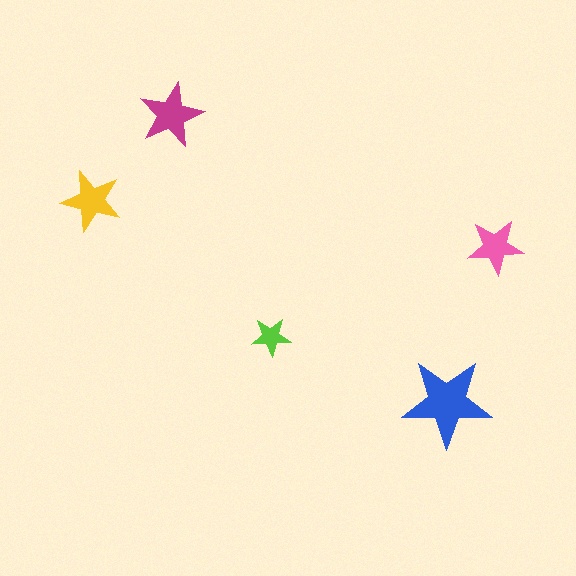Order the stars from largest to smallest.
the blue one, the magenta one, the yellow one, the pink one, the lime one.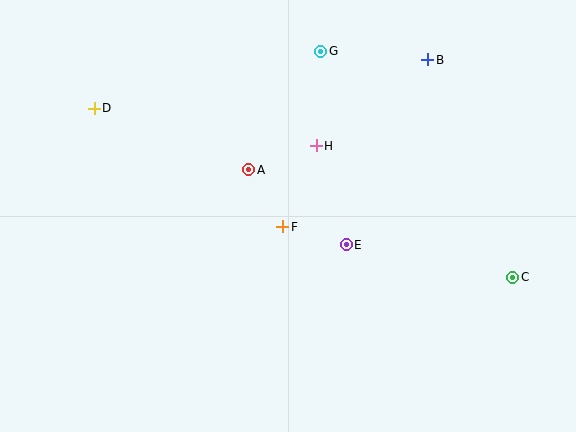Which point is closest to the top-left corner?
Point D is closest to the top-left corner.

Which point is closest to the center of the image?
Point F at (283, 227) is closest to the center.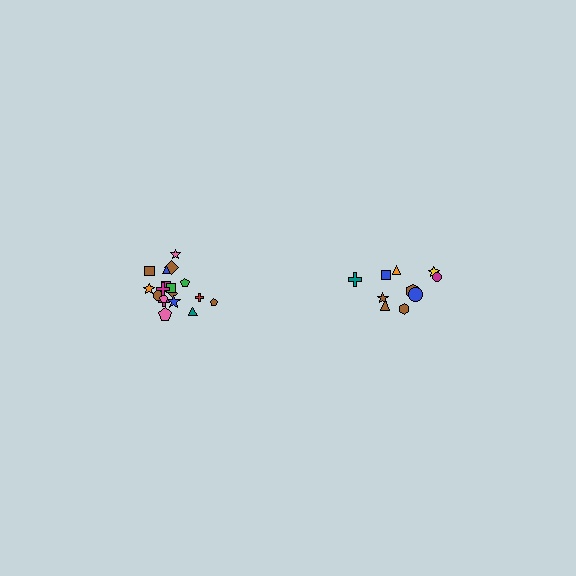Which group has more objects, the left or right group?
The left group.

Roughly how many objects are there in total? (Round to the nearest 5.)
Roughly 30 objects in total.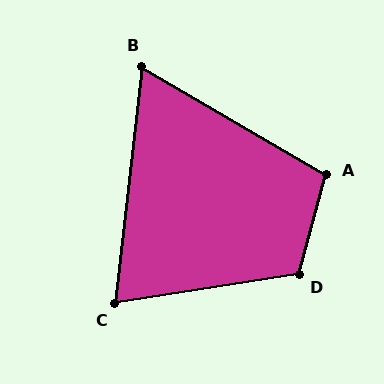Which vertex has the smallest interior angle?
B, at approximately 66 degrees.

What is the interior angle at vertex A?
Approximately 105 degrees (obtuse).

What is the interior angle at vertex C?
Approximately 75 degrees (acute).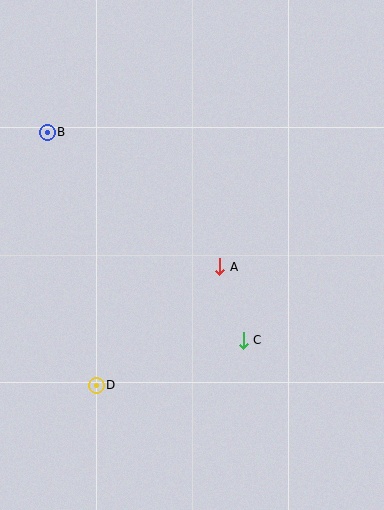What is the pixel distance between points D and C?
The distance between D and C is 154 pixels.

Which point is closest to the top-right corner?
Point A is closest to the top-right corner.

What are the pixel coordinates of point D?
Point D is at (96, 385).